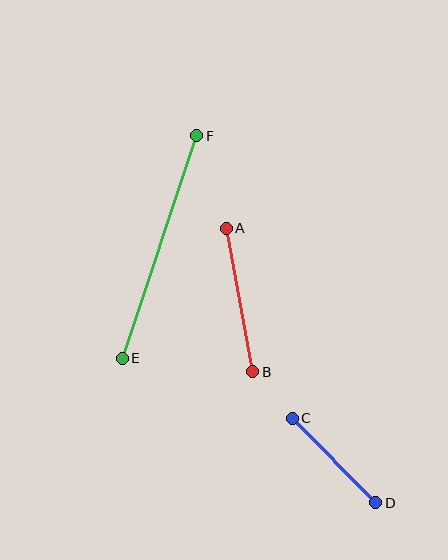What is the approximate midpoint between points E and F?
The midpoint is at approximately (159, 247) pixels.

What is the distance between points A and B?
The distance is approximately 146 pixels.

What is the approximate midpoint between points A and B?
The midpoint is at approximately (240, 300) pixels.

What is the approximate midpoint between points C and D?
The midpoint is at approximately (334, 460) pixels.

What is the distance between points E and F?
The distance is approximately 235 pixels.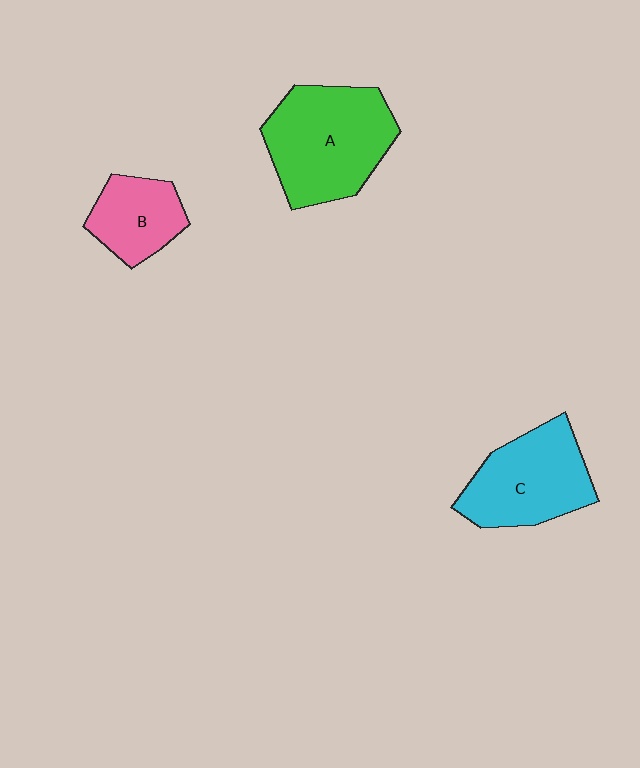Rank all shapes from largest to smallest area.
From largest to smallest: A (green), C (cyan), B (pink).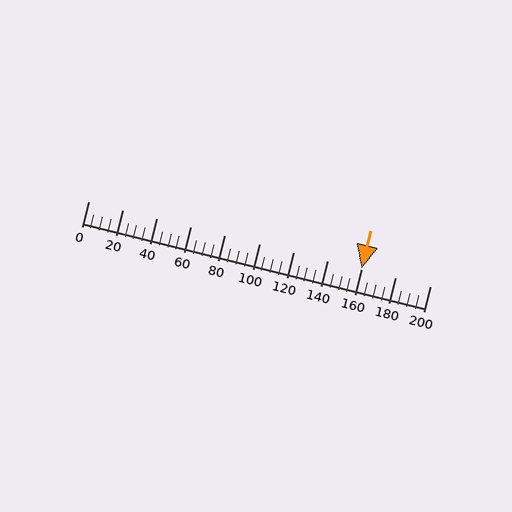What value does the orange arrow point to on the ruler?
The orange arrow points to approximately 160.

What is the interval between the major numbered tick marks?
The major tick marks are spaced 20 units apart.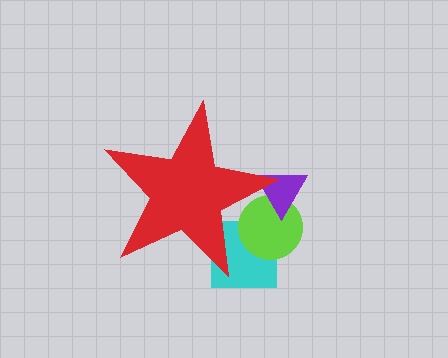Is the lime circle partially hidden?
Yes, the lime circle is partially hidden behind the red star.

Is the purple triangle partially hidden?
Yes, the purple triangle is partially hidden behind the red star.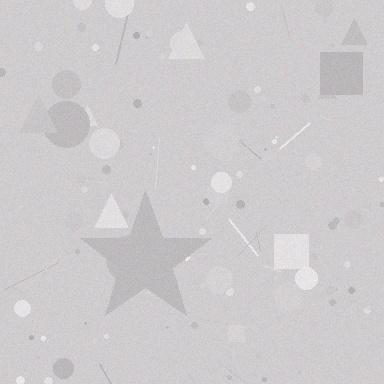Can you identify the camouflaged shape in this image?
The camouflaged shape is a star.